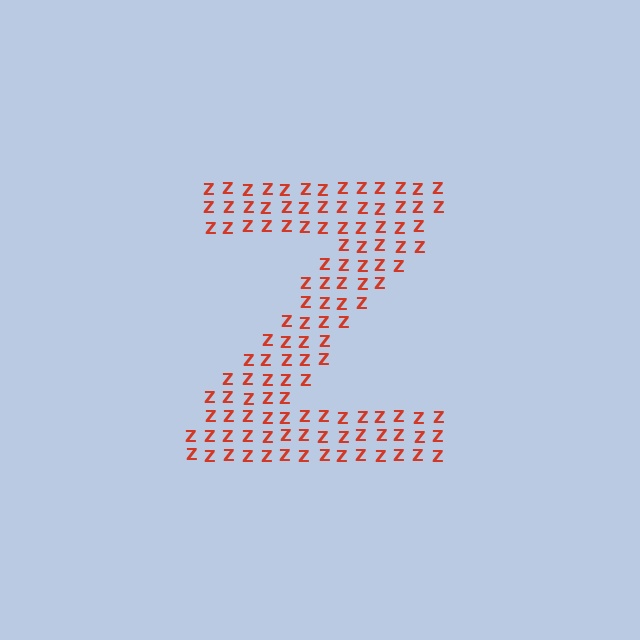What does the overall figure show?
The overall figure shows the letter Z.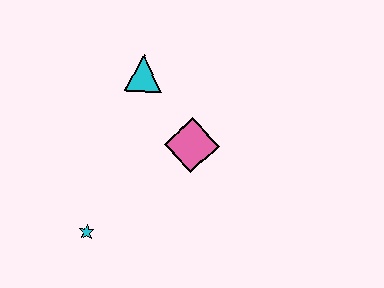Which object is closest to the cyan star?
The pink diamond is closest to the cyan star.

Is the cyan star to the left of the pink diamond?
Yes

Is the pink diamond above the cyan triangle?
No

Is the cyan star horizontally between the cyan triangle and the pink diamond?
No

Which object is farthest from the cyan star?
The cyan triangle is farthest from the cyan star.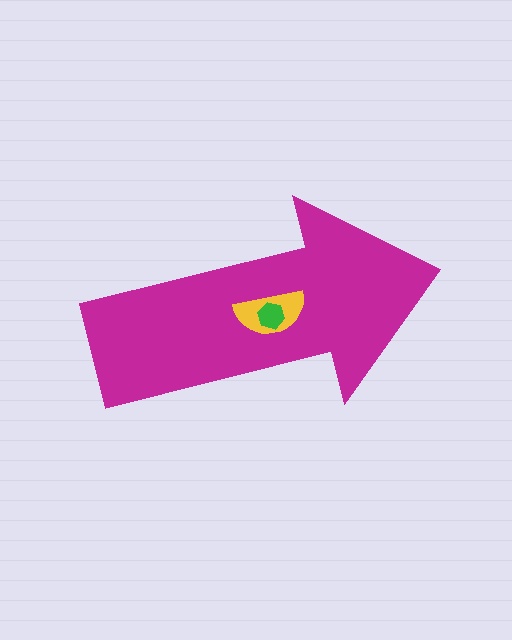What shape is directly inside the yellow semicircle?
The green hexagon.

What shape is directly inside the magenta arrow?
The yellow semicircle.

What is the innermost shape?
The green hexagon.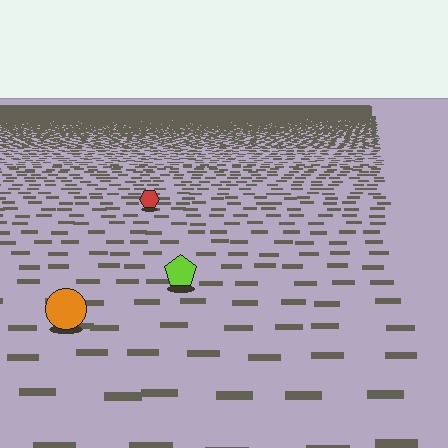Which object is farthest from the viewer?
The red hexagon is farthest from the viewer. It appears smaller and the ground texture around it is denser.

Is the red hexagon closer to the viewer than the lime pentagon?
No. The lime pentagon is closer — you can tell from the texture gradient: the ground texture is coarser near it.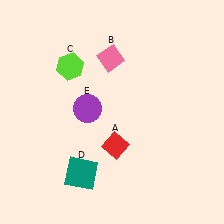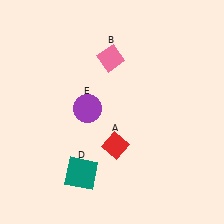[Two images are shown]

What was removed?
The lime hexagon (C) was removed in Image 2.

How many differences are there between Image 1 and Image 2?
There is 1 difference between the two images.